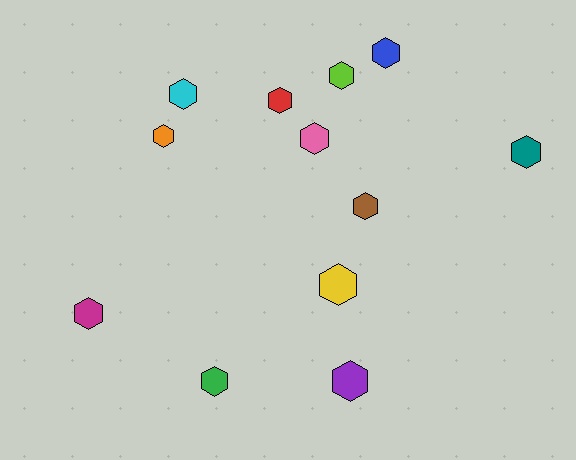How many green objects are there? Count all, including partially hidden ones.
There is 1 green object.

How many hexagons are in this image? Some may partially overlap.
There are 12 hexagons.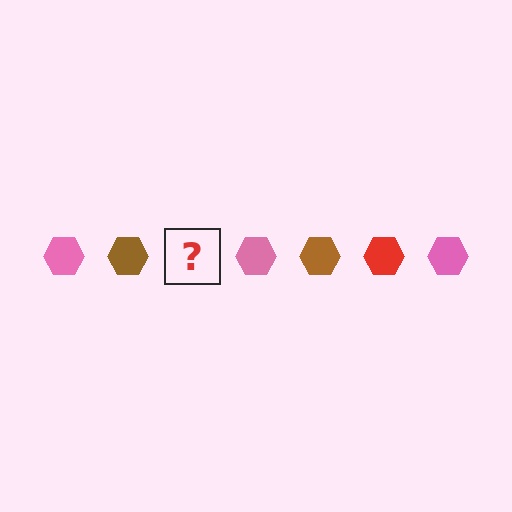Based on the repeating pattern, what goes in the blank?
The blank should be a red hexagon.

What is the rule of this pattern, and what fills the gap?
The rule is that the pattern cycles through pink, brown, red hexagons. The gap should be filled with a red hexagon.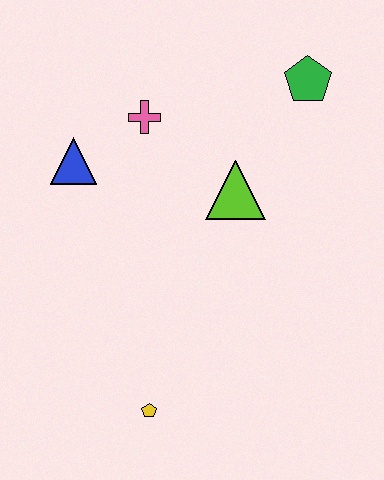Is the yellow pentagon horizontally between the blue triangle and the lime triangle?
Yes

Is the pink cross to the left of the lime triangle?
Yes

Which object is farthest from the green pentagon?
The yellow pentagon is farthest from the green pentagon.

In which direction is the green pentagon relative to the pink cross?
The green pentagon is to the right of the pink cross.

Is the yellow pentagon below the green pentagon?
Yes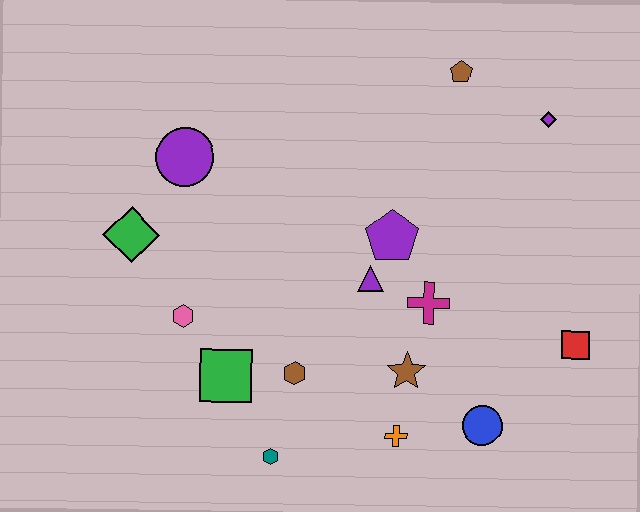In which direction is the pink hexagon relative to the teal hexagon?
The pink hexagon is above the teal hexagon.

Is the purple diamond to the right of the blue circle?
Yes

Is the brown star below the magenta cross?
Yes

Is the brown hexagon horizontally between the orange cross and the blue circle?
No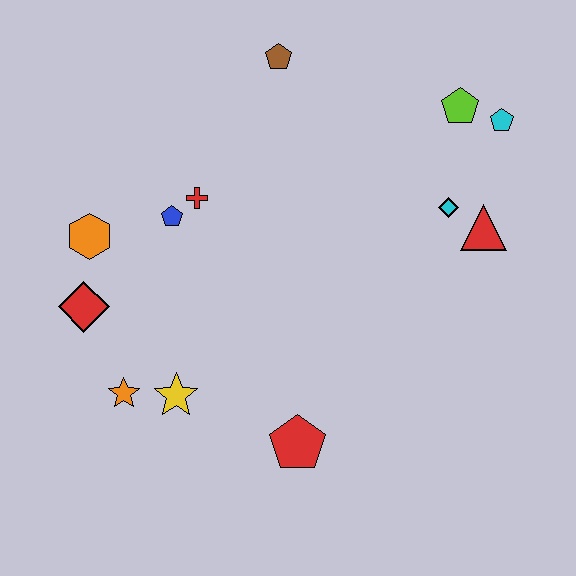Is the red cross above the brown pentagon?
No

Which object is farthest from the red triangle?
The red diamond is farthest from the red triangle.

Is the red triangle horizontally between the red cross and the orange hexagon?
No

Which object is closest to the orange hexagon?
The red diamond is closest to the orange hexagon.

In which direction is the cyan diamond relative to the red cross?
The cyan diamond is to the right of the red cross.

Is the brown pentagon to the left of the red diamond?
No